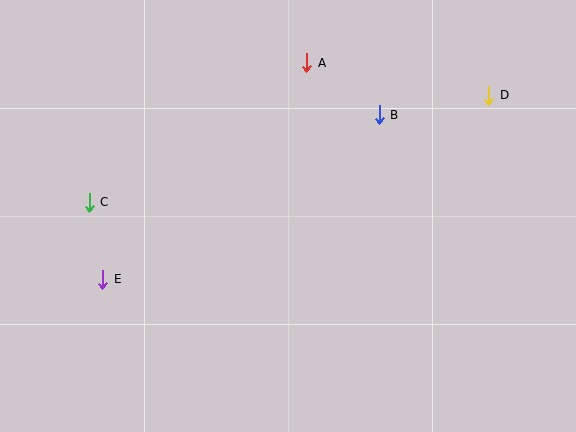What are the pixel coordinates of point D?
Point D is at (489, 95).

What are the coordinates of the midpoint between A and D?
The midpoint between A and D is at (398, 79).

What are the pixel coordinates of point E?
Point E is at (103, 279).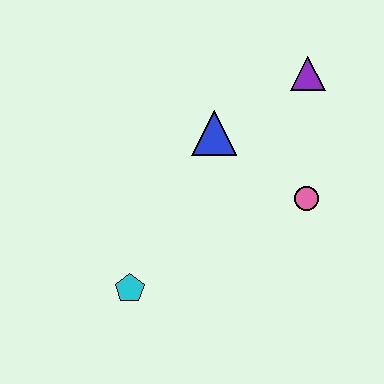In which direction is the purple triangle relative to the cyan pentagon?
The purple triangle is above the cyan pentagon.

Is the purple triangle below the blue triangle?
No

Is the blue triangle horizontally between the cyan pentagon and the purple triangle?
Yes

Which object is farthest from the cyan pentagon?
The purple triangle is farthest from the cyan pentagon.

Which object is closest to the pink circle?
The blue triangle is closest to the pink circle.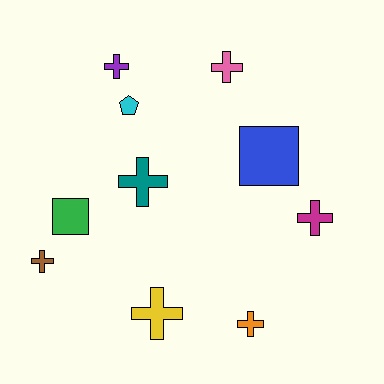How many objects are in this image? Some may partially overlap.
There are 10 objects.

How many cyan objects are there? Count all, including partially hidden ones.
There is 1 cyan object.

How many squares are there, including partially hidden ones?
There are 2 squares.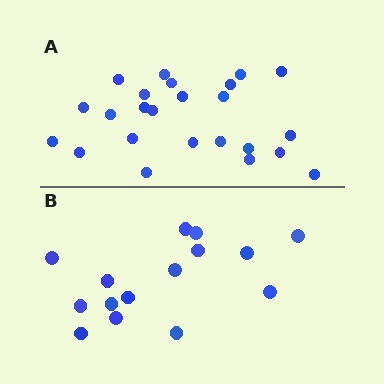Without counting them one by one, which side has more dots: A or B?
Region A (the top region) has more dots.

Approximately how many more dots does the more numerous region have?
Region A has roughly 8 or so more dots than region B.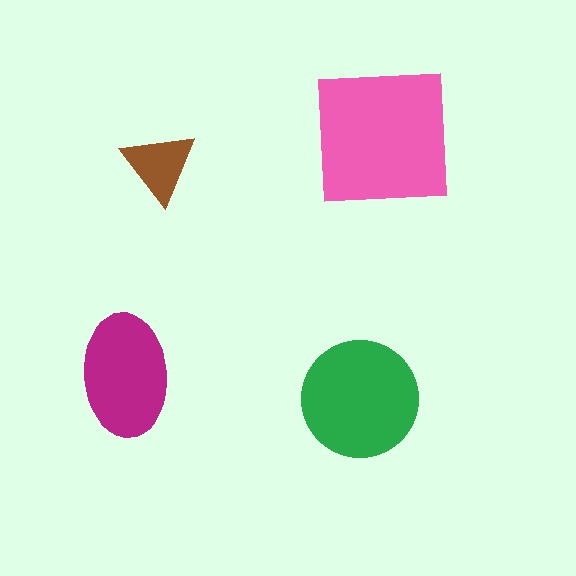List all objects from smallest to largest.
The brown triangle, the magenta ellipse, the green circle, the pink square.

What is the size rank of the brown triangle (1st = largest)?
4th.